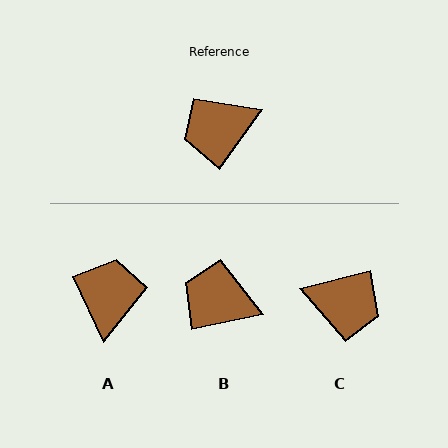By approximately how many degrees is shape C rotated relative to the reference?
Approximately 140 degrees counter-clockwise.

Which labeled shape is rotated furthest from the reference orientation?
C, about 140 degrees away.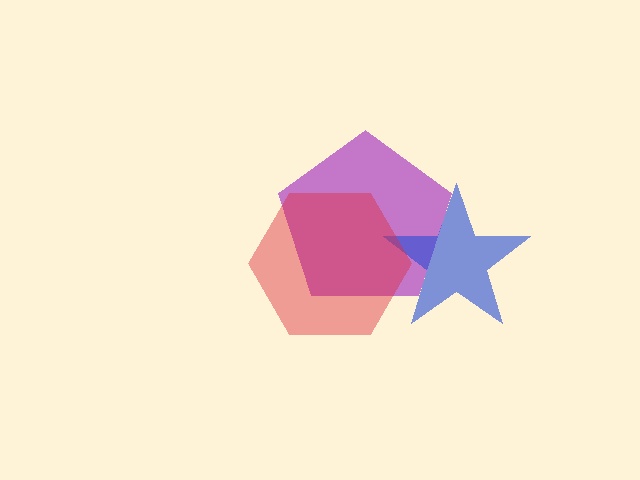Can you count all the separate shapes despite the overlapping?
Yes, there are 3 separate shapes.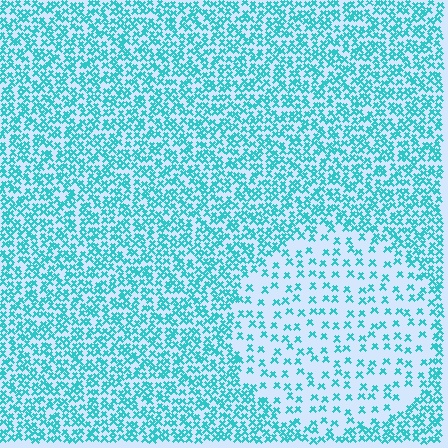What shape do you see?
I see a circle.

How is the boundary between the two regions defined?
The boundary is defined by a change in element density (approximately 2.5x ratio). All elements are the same color, size, and shape.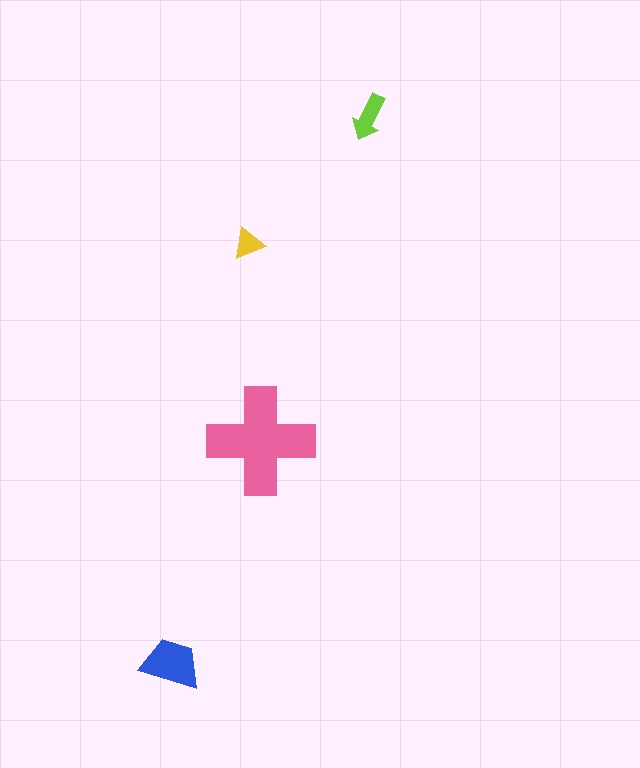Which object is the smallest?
The yellow triangle.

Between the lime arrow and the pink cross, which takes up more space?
The pink cross.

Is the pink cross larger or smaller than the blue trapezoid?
Larger.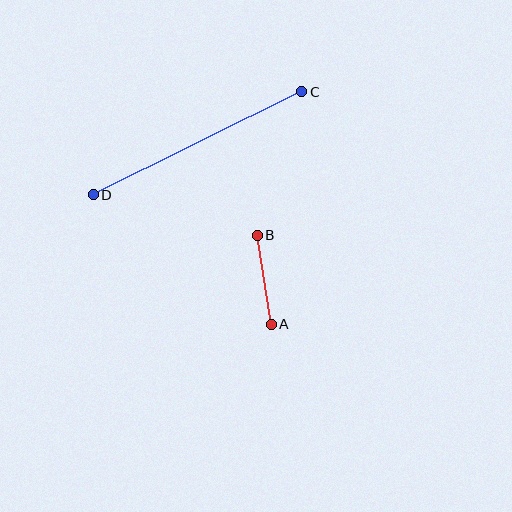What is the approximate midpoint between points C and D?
The midpoint is at approximately (197, 143) pixels.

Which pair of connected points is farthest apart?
Points C and D are farthest apart.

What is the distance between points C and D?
The distance is approximately 233 pixels.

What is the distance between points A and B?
The distance is approximately 90 pixels.